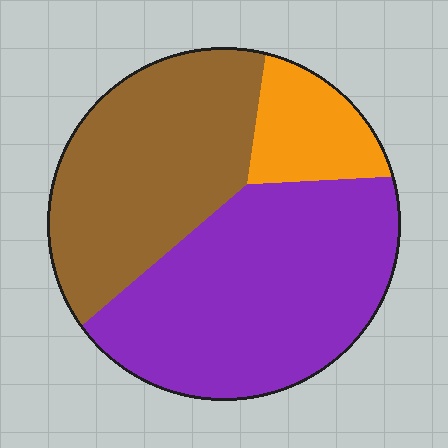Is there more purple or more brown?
Purple.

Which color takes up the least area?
Orange, at roughly 15%.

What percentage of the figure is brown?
Brown covers about 40% of the figure.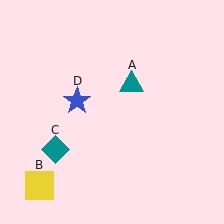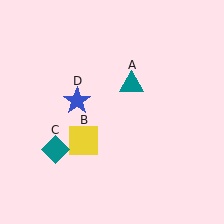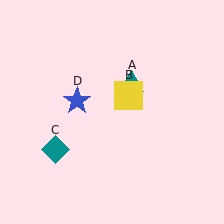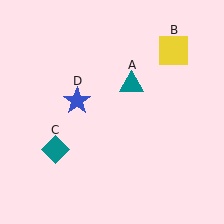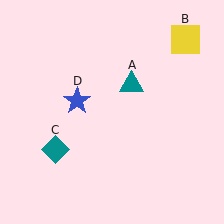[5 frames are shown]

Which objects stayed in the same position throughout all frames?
Teal triangle (object A) and teal diamond (object C) and blue star (object D) remained stationary.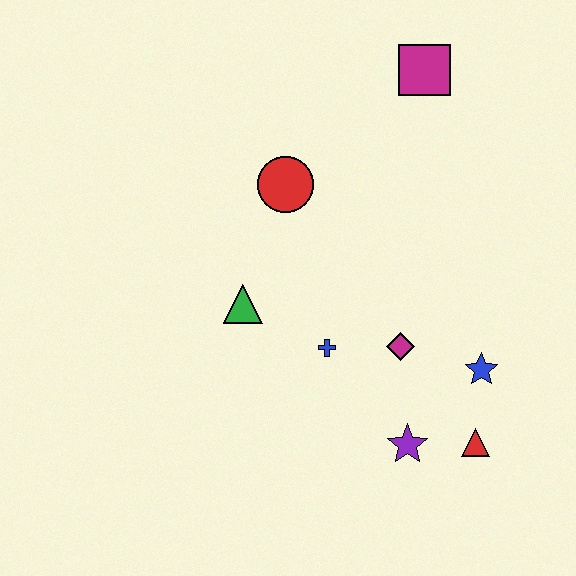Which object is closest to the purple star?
The red triangle is closest to the purple star.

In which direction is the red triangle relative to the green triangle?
The red triangle is to the right of the green triangle.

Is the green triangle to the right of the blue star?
No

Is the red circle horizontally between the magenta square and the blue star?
No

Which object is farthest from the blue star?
The magenta square is farthest from the blue star.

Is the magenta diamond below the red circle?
Yes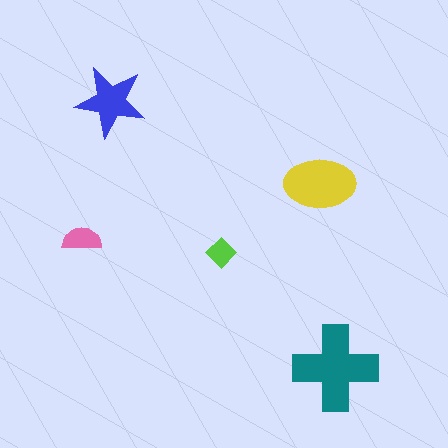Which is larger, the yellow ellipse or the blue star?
The yellow ellipse.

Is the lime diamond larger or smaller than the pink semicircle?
Smaller.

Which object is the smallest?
The lime diamond.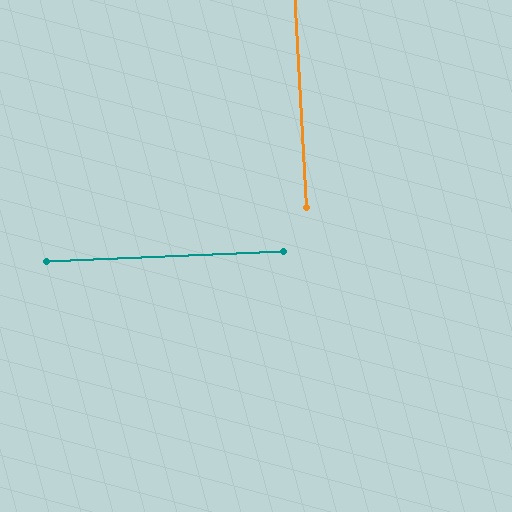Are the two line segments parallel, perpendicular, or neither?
Perpendicular — they meet at approximately 89°.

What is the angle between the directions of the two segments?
Approximately 89 degrees.